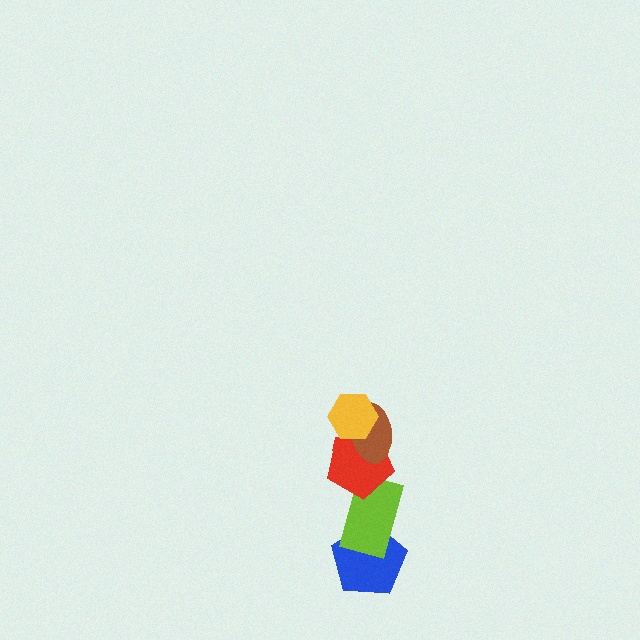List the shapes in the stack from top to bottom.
From top to bottom: the yellow hexagon, the brown ellipse, the red pentagon, the lime rectangle, the blue pentagon.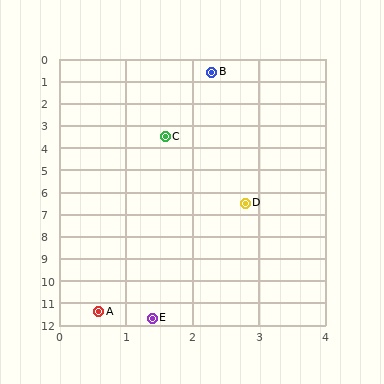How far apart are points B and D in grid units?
Points B and D are about 5.9 grid units apart.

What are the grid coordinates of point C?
Point C is at approximately (1.6, 3.5).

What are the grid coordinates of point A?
Point A is at approximately (0.6, 11.4).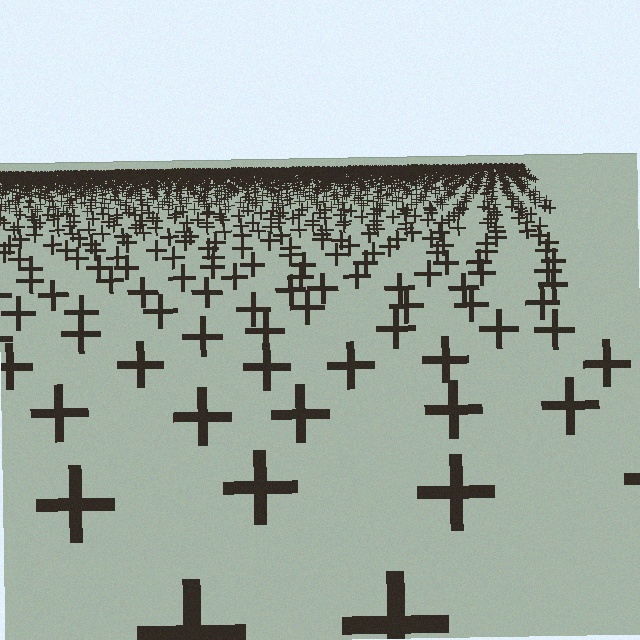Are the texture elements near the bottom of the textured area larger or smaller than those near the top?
Larger. Near the bottom, elements are closer to the viewer and appear at a bigger on-screen size.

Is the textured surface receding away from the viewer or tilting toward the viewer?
The surface is receding away from the viewer. Texture elements get smaller and denser toward the top.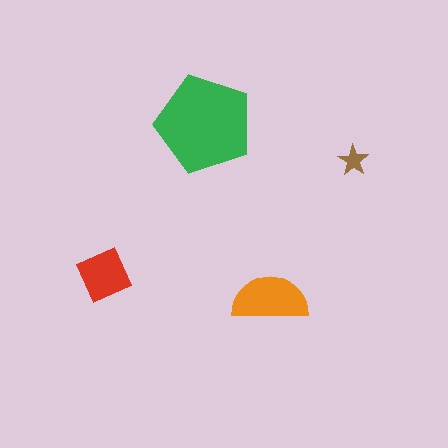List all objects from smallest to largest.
The brown star, the red diamond, the orange semicircle, the green pentagon.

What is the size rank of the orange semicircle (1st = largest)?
2nd.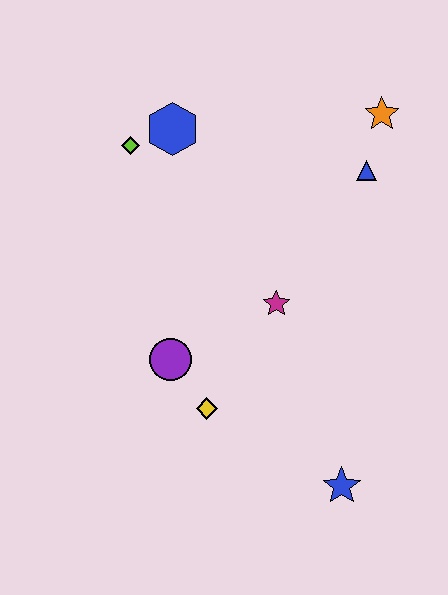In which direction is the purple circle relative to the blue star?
The purple circle is to the left of the blue star.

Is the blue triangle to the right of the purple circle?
Yes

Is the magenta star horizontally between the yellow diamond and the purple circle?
No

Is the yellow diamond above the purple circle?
No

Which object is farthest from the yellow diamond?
The orange star is farthest from the yellow diamond.